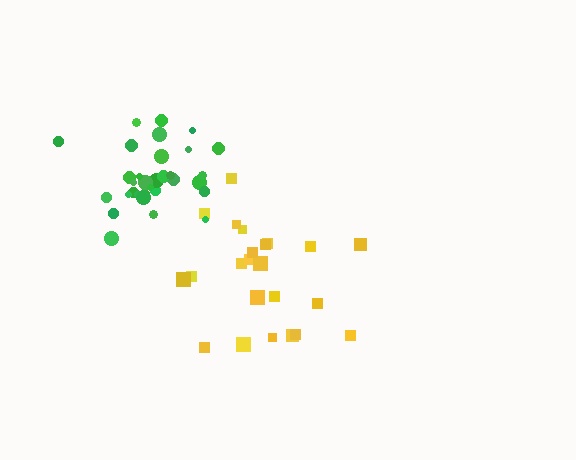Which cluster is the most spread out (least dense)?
Yellow.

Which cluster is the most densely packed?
Green.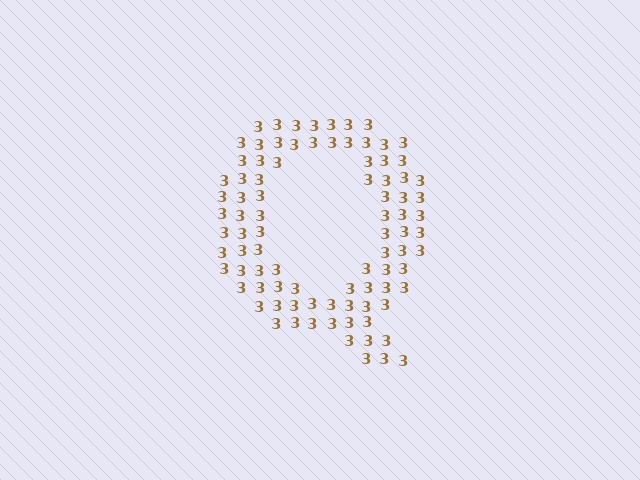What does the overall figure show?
The overall figure shows the letter Q.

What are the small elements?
The small elements are digit 3's.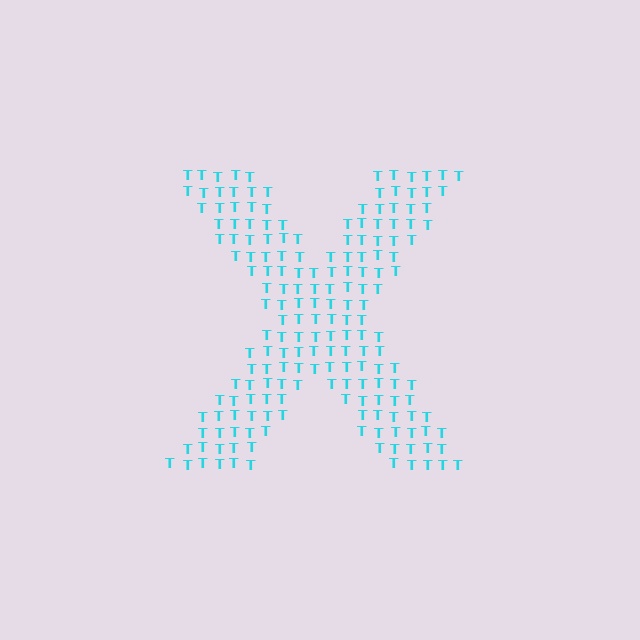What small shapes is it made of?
It is made of small letter T's.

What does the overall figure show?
The overall figure shows the letter X.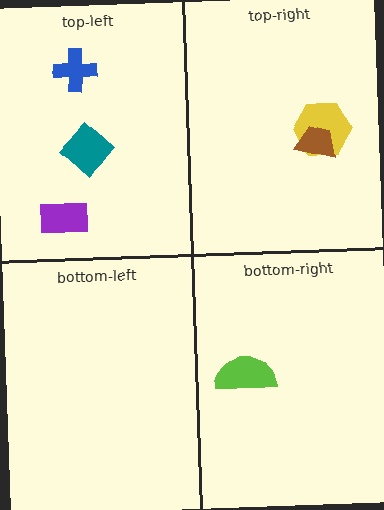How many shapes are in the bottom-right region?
1.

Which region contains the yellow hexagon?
The top-right region.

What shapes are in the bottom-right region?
The lime semicircle.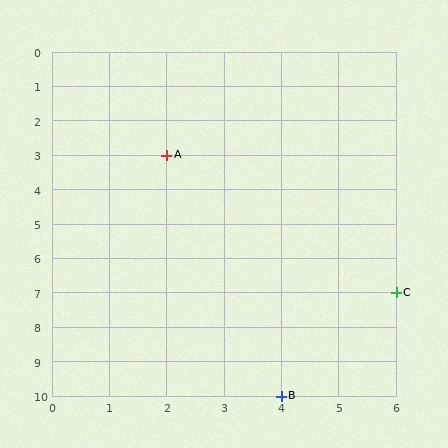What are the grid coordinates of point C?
Point C is at grid coordinates (6, 7).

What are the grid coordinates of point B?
Point B is at grid coordinates (4, 10).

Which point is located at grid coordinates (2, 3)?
Point A is at (2, 3).